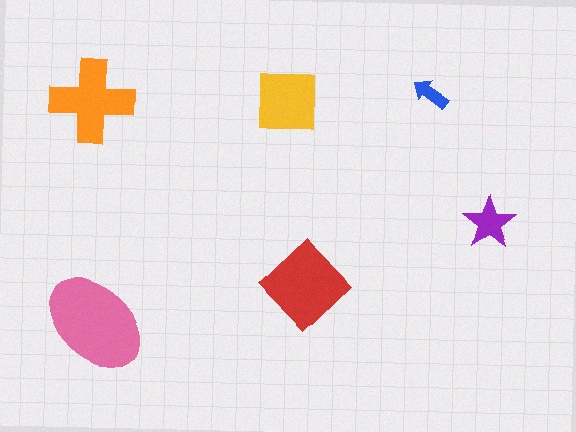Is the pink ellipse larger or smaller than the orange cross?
Larger.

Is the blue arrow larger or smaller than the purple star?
Smaller.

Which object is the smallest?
The blue arrow.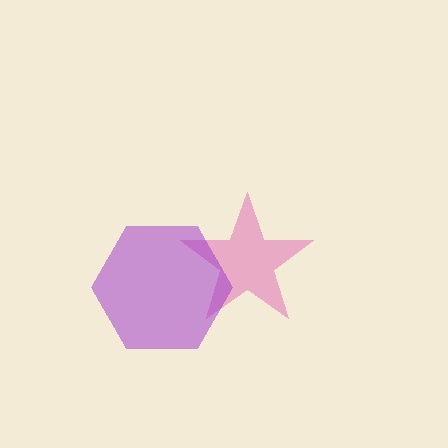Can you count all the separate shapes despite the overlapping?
Yes, there are 2 separate shapes.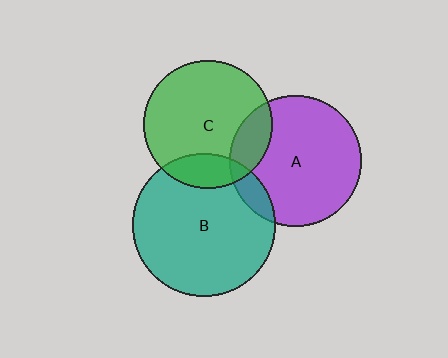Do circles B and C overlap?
Yes.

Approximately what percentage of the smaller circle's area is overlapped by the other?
Approximately 15%.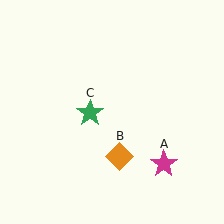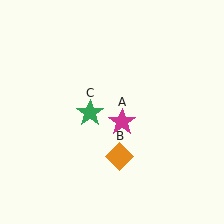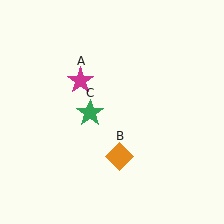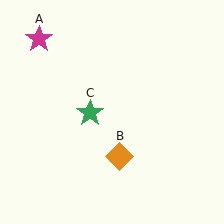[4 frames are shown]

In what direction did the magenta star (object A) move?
The magenta star (object A) moved up and to the left.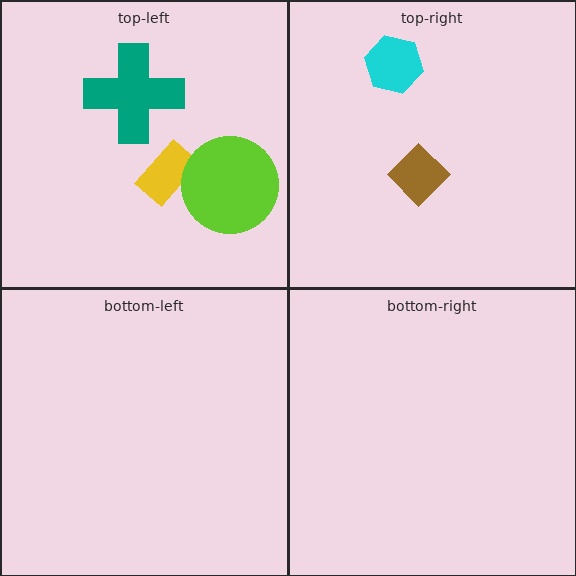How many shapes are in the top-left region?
3.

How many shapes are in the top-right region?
2.